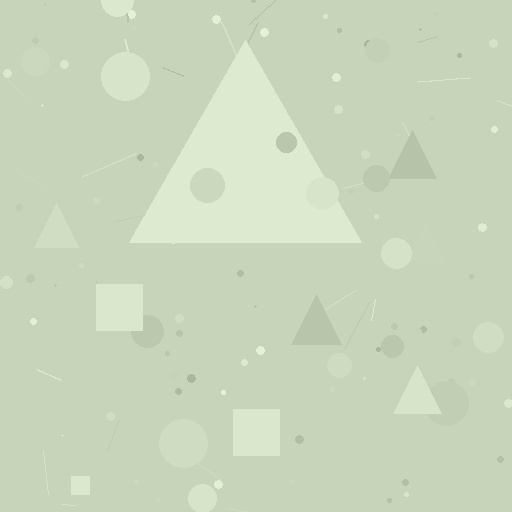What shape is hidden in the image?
A triangle is hidden in the image.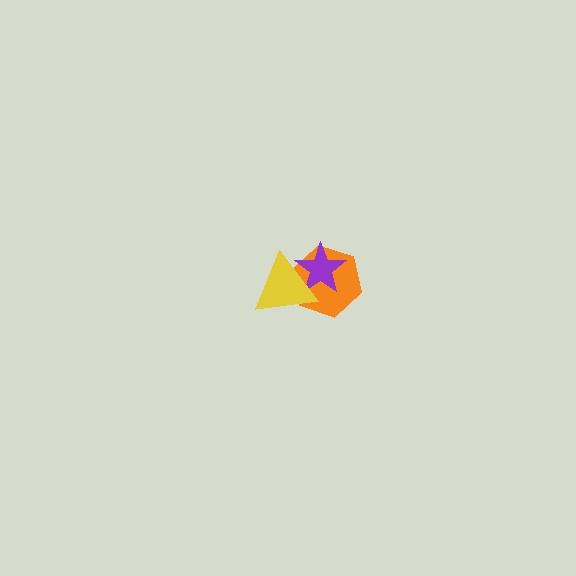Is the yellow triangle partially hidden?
No, no other shape covers it.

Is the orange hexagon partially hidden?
Yes, it is partially covered by another shape.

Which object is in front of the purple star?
The yellow triangle is in front of the purple star.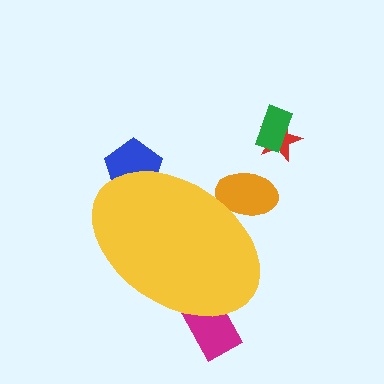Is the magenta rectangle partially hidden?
Yes, the magenta rectangle is partially hidden behind the yellow ellipse.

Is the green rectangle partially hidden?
No, the green rectangle is fully visible.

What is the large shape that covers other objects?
A yellow ellipse.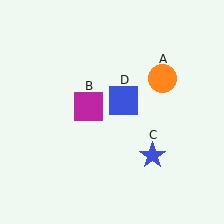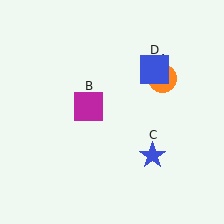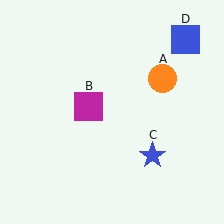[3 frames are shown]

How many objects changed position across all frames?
1 object changed position: blue square (object D).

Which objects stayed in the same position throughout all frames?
Orange circle (object A) and magenta square (object B) and blue star (object C) remained stationary.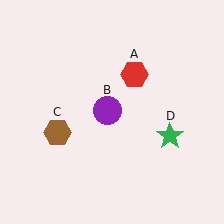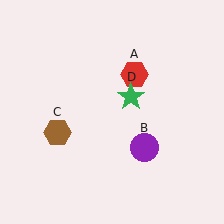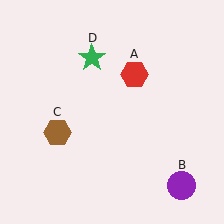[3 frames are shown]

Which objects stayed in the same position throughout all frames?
Red hexagon (object A) and brown hexagon (object C) remained stationary.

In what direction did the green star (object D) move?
The green star (object D) moved up and to the left.